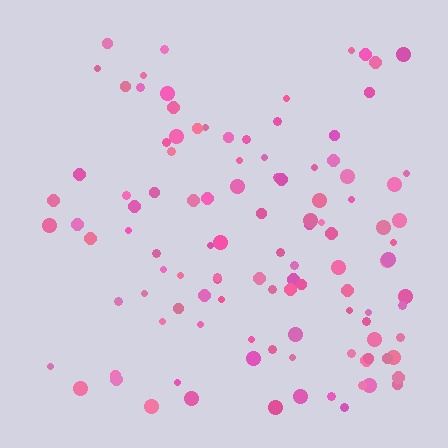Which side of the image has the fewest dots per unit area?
The left.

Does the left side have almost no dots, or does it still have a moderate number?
Still a moderate number, just noticeably fewer than the right.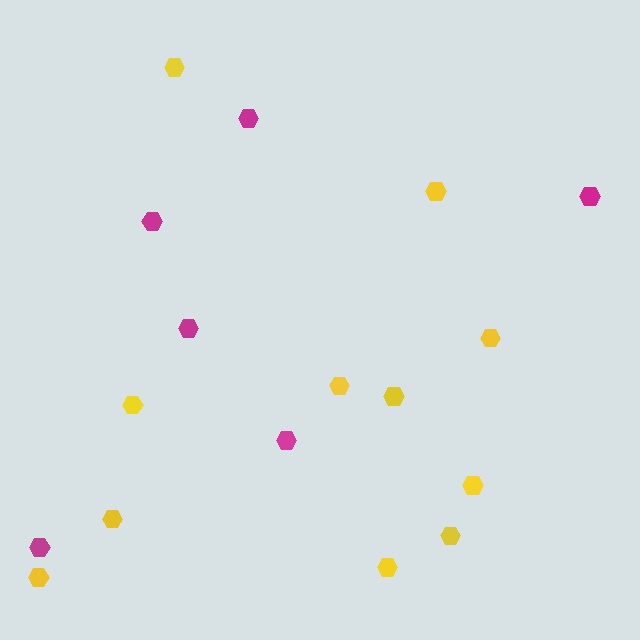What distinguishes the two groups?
There are 2 groups: one group of magenta hexagons (6) and one group of yellow hexagons (11).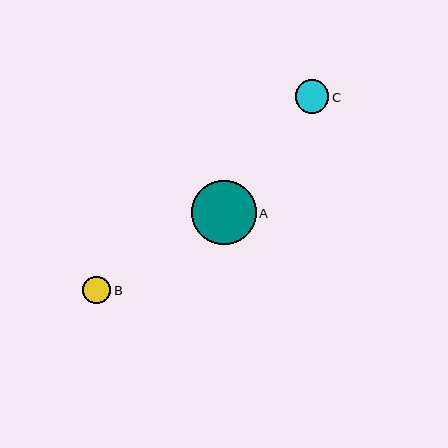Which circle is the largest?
Circle A is the largest with a size of approximately 64 pixels.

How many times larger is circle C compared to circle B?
Circle C is approximately 1.2 times the size of circle B.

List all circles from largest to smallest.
From largest to smallest: A, C, B.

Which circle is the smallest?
Circle B is the smallest with a size of approximately 28 pixels.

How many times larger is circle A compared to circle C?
Circle A is approximately 1.9 times the size of circle C.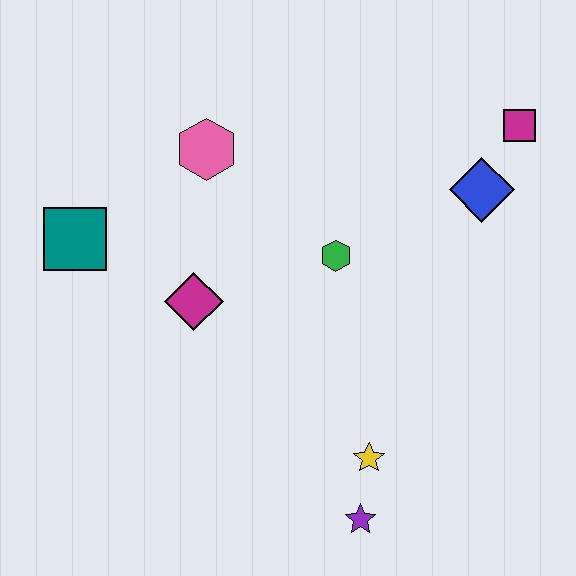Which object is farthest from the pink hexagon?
The purple star is farthest from the pink hexagon.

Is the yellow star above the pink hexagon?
No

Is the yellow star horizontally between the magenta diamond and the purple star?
No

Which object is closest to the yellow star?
The purple star is closest to the yellow star.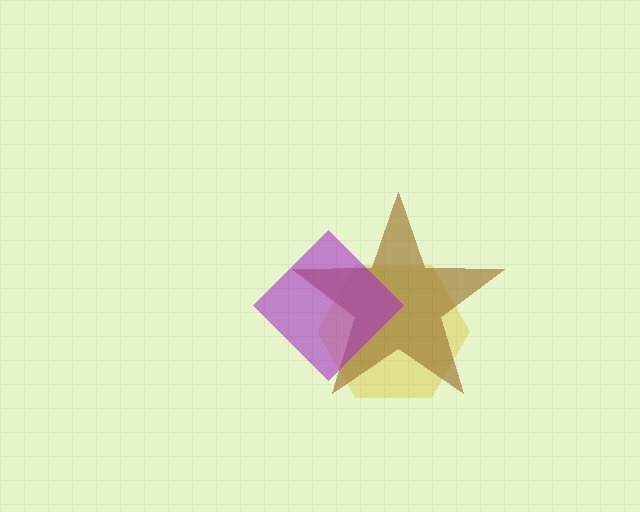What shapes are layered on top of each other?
The layered shapes are: a yellow hexagon, a brown star, a purple diamond.